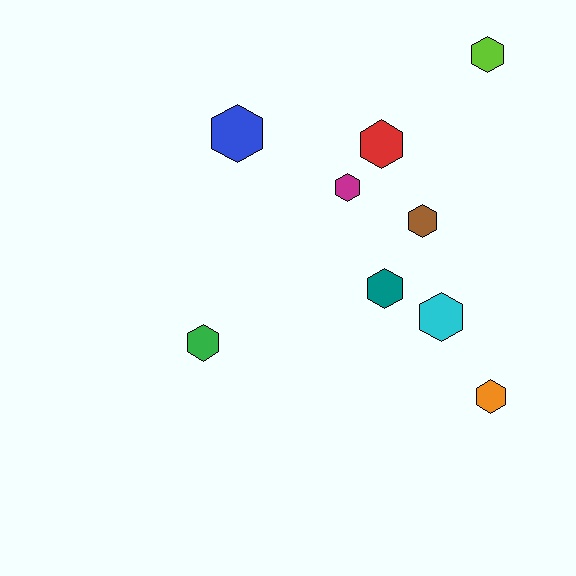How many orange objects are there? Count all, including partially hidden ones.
There is 1 orange object.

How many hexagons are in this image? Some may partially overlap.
There are 9 hexagons.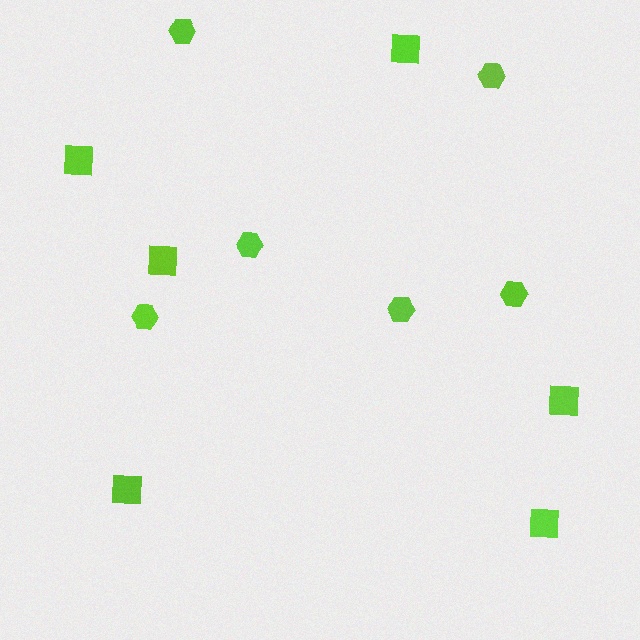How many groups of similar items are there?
There are 2 groups: one group of squares (6) and one group of hexagons (6).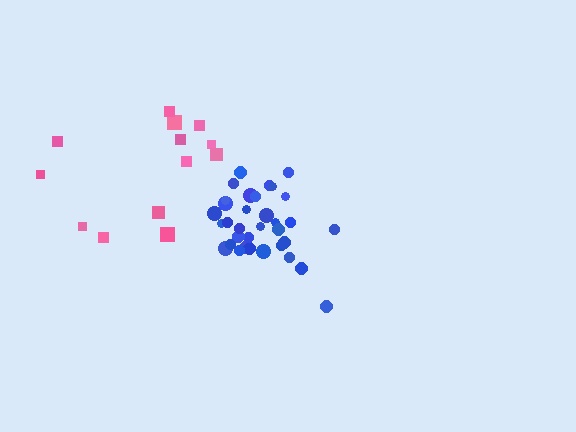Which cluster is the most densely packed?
Blue.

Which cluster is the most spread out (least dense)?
Pink.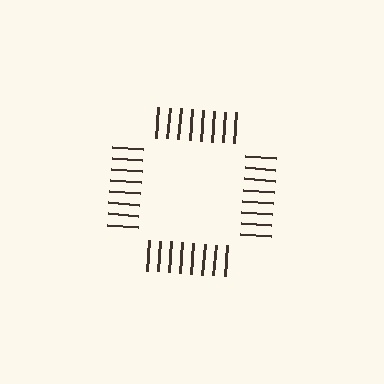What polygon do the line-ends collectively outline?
An illusory square — the line segments terminate on its edges but no continuous stroke is drawn.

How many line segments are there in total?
32 — 8 along each of the 4 edges.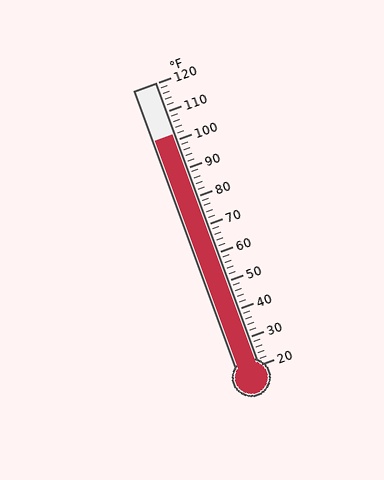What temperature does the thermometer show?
The thermometer shows approximately 102°F.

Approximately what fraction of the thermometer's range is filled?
The thermometer is filled to approximately 80% of its range.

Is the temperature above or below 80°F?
The temperature is above 80°F.